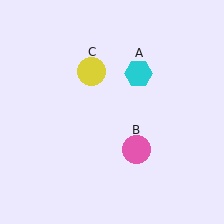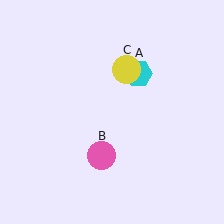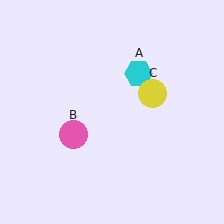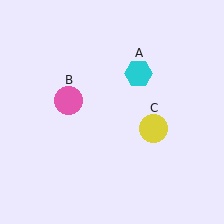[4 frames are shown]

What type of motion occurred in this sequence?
The pink circle (object B), yellow circle (object C) rotated clockwise around the center of the scene.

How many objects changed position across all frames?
2 objects changed position: pink circle (object B), yellow circle (object C).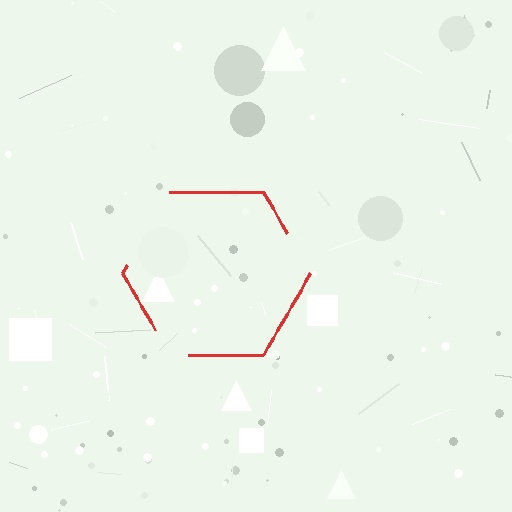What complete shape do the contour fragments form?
The contour fragments form a hexagon.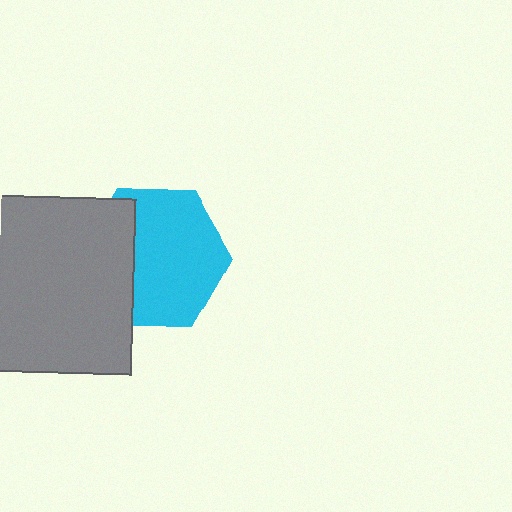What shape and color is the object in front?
The object in front is a gray square.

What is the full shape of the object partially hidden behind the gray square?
The partially hidden object is a cyan hexagon.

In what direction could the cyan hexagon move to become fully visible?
The cyan hexagon could move right. That would shift it out from behind the gray square entirely.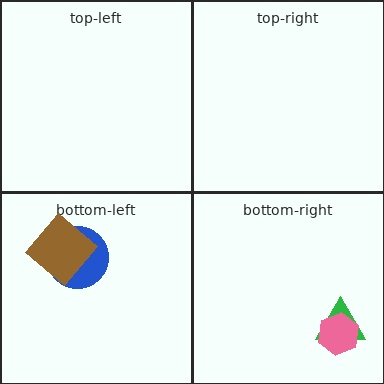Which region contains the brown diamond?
The bottom-left region.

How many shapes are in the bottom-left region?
2.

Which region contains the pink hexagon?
The bottom-right region.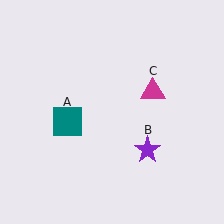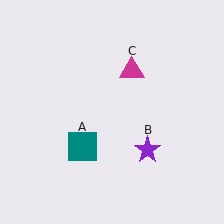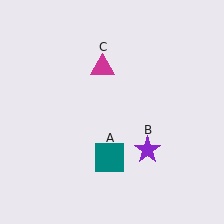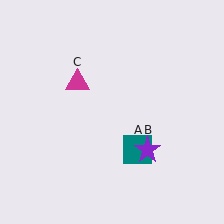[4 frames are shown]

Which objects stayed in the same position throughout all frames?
Purple star (object B) remained stationary.